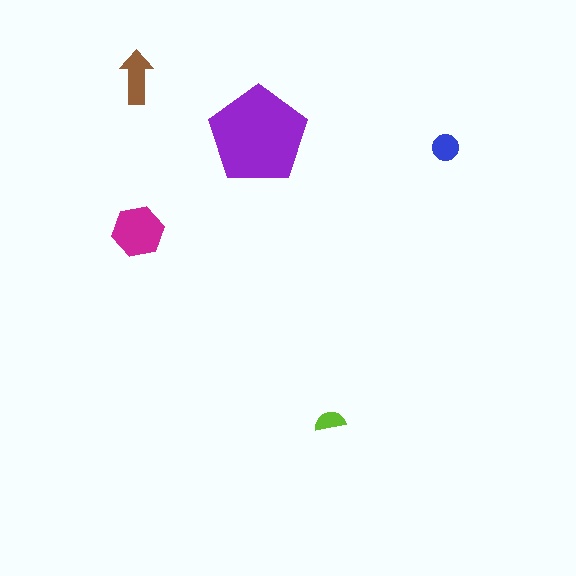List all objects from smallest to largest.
The lime semicircle, the blue circle, the brown arrow, the magenta hexagon, the purple pentagon.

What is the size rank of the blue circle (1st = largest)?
4th.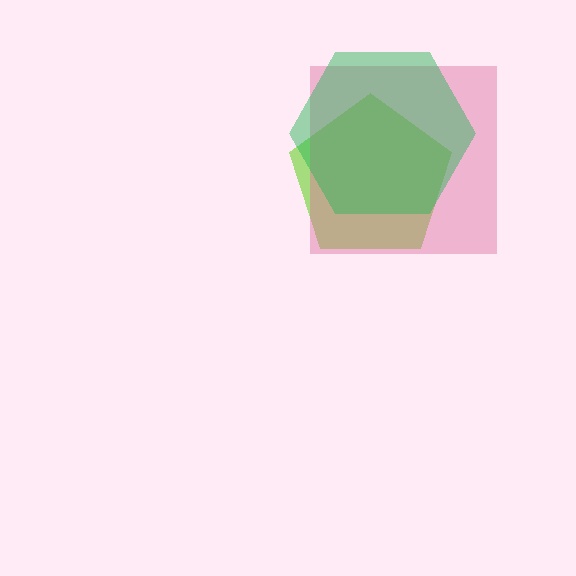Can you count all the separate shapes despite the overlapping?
Yes, there are 3 separate shapes.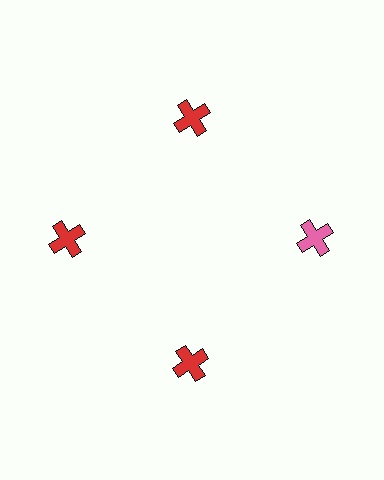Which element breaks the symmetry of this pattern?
The pink cross at roughly the 3 o'clock position breaks the symmetry. All other shapes are red crosses.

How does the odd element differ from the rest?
It has a different color: pink instead of red.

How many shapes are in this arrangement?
There are 4 shapes arranged in a ring pattern.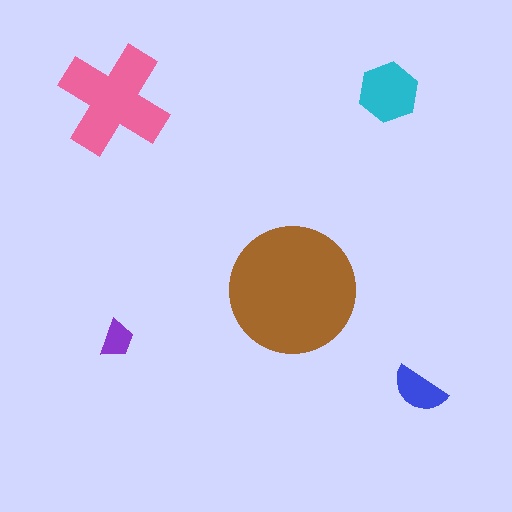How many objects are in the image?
There are 5 objects in the image.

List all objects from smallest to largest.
The purple trapezoid, the blue semicircle, the cyan hexagon, the pink cross, the brown circle.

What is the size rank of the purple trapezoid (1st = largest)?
5th.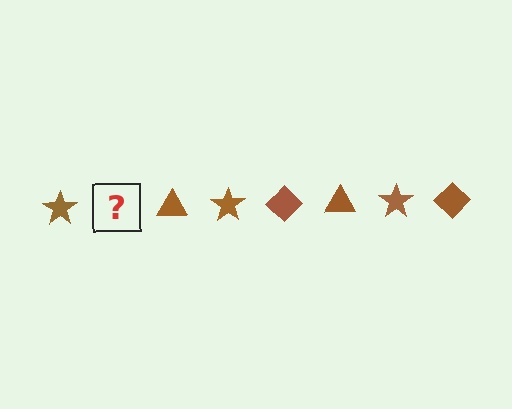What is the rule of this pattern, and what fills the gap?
The rule is that the pattern cycles through star, diamond, triangle shapes in brown. The gap should be filled with a brown diamond.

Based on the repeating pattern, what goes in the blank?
The blank should be a brown diamond.